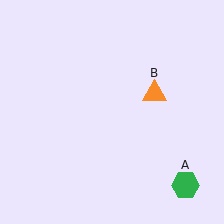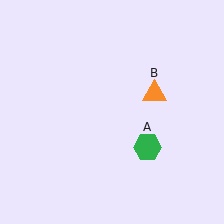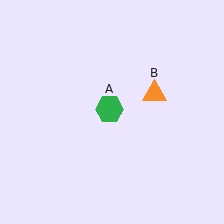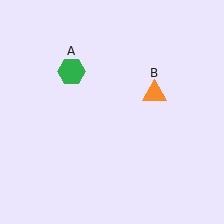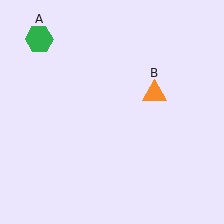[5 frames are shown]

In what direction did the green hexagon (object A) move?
The green hexagon (object A) moved up and to the left.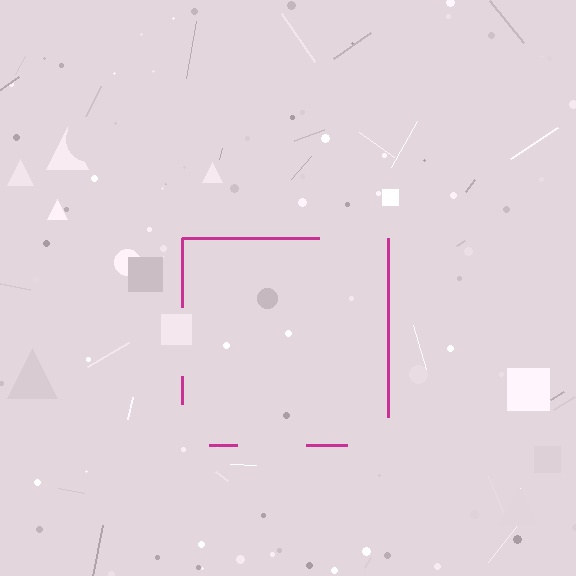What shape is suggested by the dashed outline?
The dashed outline suggests a square.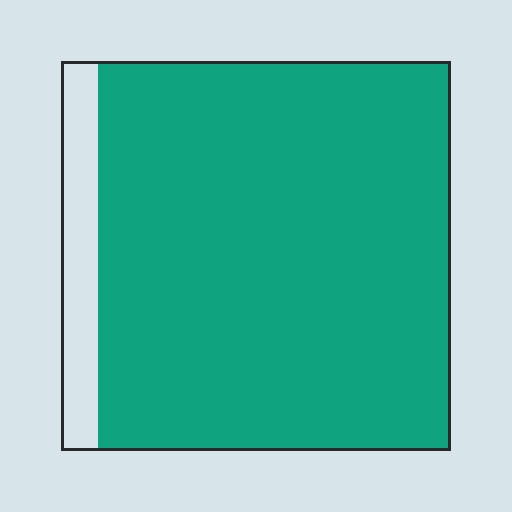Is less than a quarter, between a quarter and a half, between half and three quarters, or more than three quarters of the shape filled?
More than three quarters.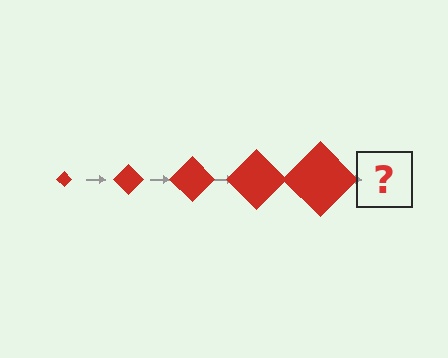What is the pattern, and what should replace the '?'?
The pattern is that the diamond gets progressively larger each step. The '?' should be a red diamond, larger than the previous one.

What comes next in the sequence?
The next element should be a red diamond, larger than the previous one.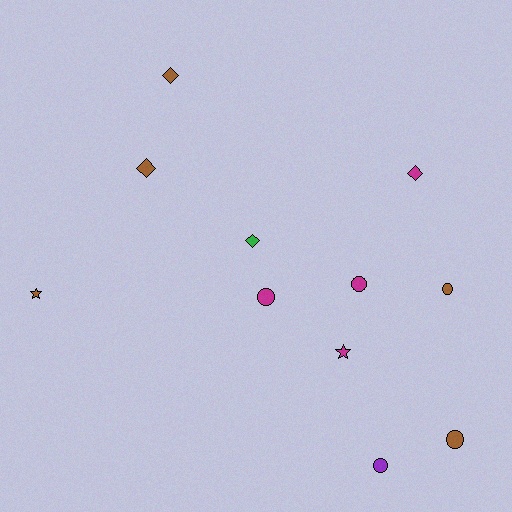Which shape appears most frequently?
Circle, with 5 objects.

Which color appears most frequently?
Brown, with 5 objects.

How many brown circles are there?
There are 2 brown circles.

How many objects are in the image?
There are 11 objects.